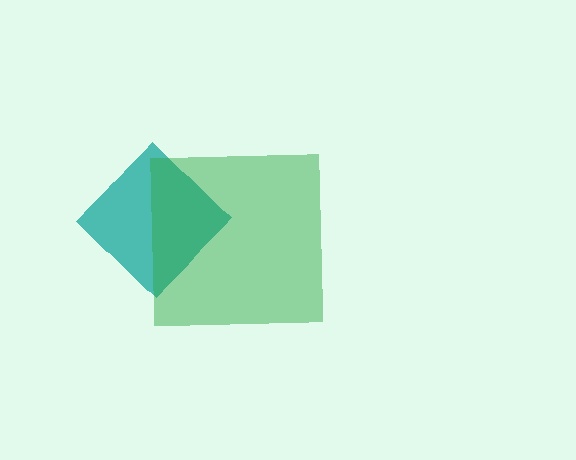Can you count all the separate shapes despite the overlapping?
Yes, there are 2 separate shapes.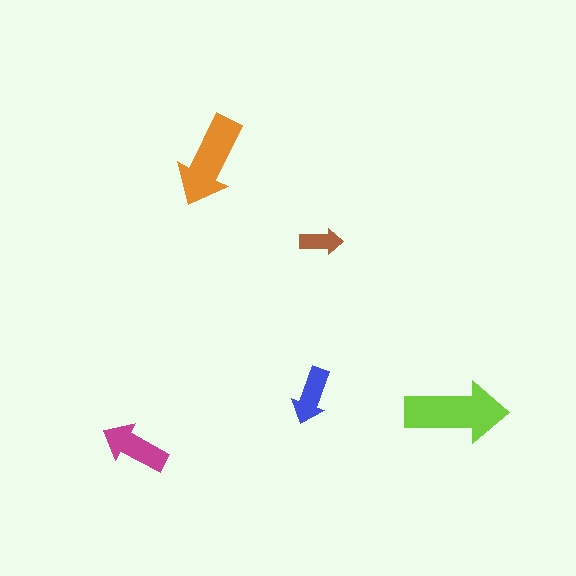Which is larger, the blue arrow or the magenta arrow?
The magenta one.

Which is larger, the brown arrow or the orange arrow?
The orange one.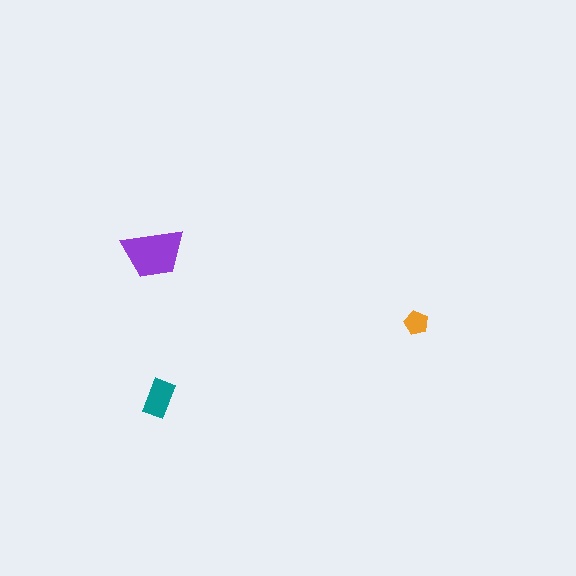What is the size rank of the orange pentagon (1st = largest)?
3rd.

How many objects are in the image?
There are 3 objects in the image.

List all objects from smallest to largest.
The orange pentagon, the teal rectangle, the purple trapezoid.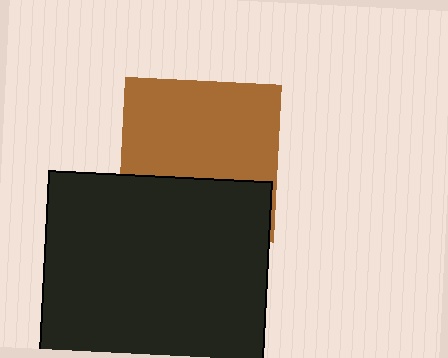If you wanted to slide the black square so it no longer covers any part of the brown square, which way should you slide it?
Slide it down — that is the most direct way to separate the two shapes.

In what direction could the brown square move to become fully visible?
The brown square could move up. That would shift it out from behind the black square entirely.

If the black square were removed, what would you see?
You would see the complete brown square.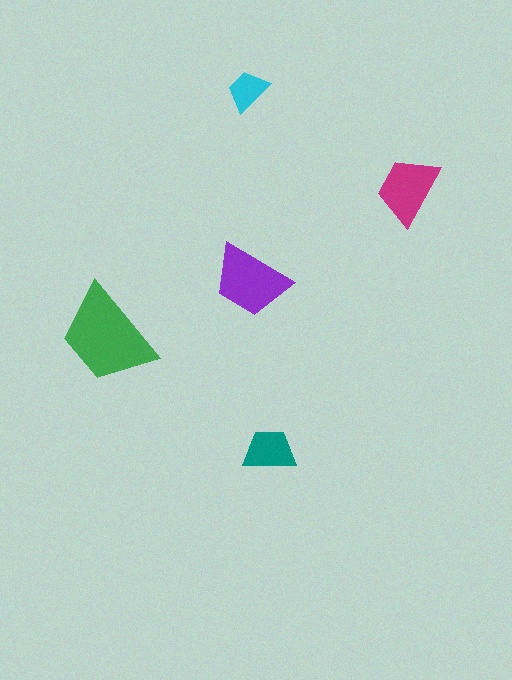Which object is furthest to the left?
The green trapezoid is leftmost.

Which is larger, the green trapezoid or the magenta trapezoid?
The green one.